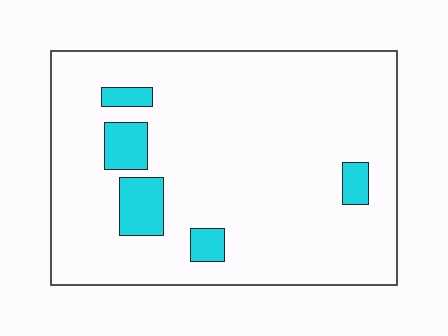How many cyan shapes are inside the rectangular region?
5.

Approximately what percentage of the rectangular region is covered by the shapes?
Approximately 10%.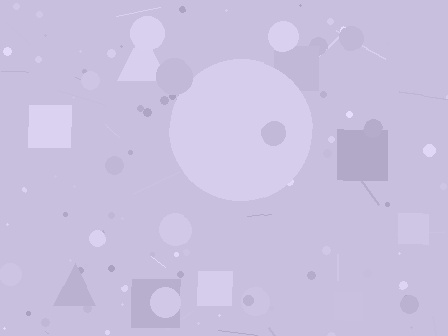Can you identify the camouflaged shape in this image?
The camouflaged shape is a circle.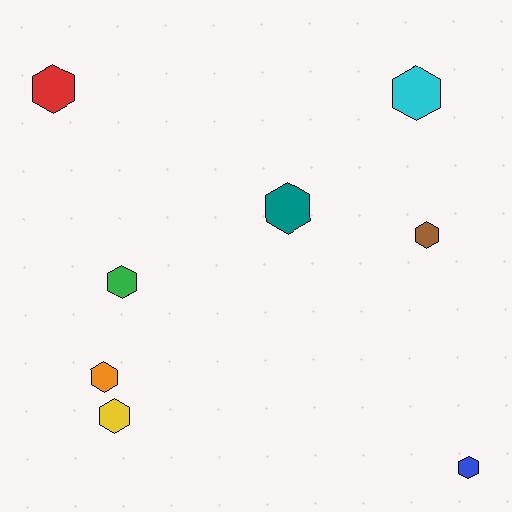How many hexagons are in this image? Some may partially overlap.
There are 8 hexagons.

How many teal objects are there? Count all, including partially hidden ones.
There is 1 teal object.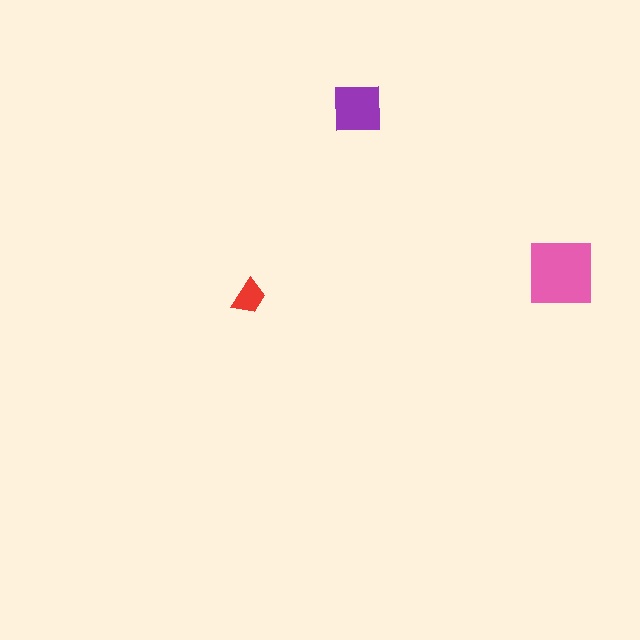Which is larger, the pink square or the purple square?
The pink square.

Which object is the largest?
The pink square.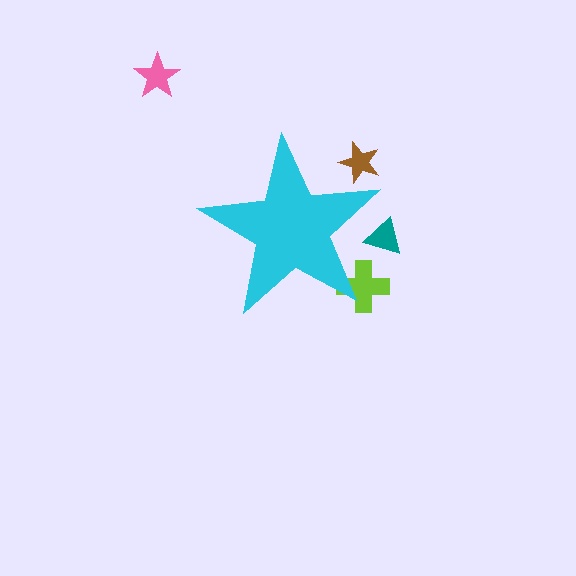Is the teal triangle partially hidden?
Yes, the teal triangle is partially hidden behind the cyan star.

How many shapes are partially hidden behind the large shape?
3 shapes are partially hidden.